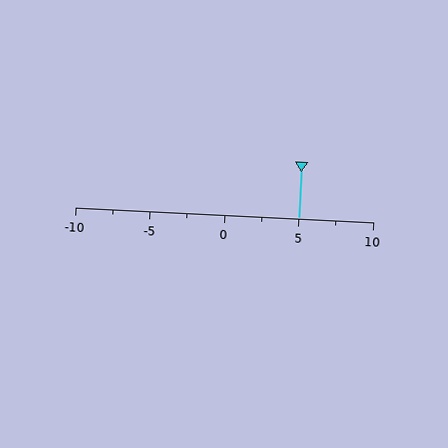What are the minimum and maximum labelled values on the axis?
The axis runs from -10 to 10.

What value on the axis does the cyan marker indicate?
The marker indicates approximately 5.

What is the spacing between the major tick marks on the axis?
The major ticks are spaced 5 apart.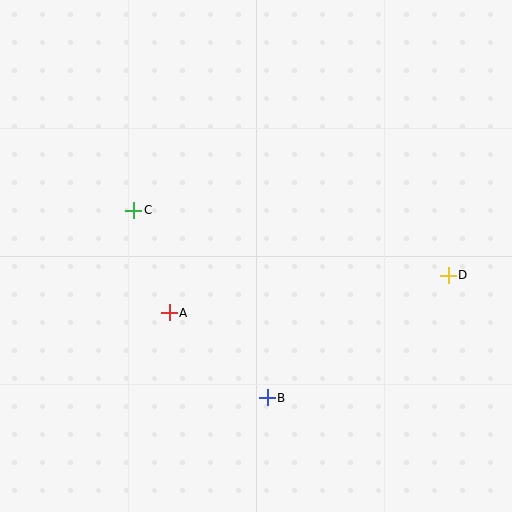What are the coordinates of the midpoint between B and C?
The midpoint between B and C is at (200, 304).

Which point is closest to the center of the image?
Point A at (169, 313) is closest to the center.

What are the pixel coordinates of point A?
Point A is at (169, 313).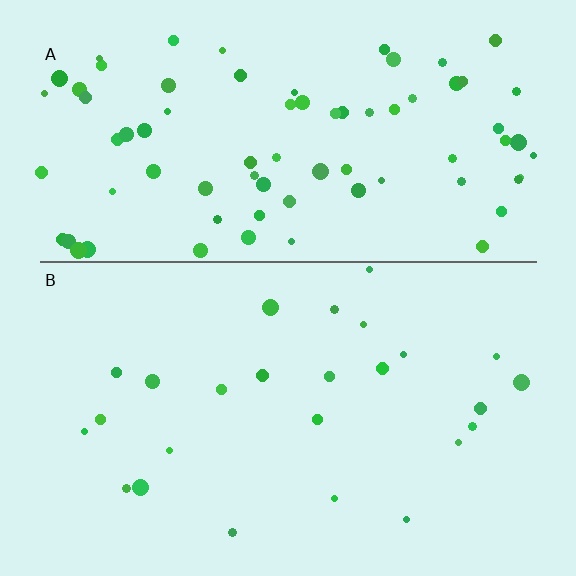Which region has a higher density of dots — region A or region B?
A (the top).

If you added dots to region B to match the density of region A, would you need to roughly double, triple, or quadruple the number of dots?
Approximately triple.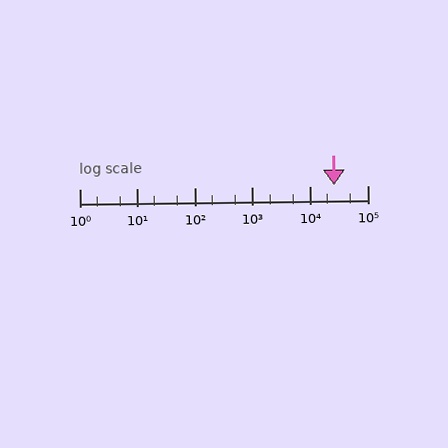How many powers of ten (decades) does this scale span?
The scale spans 5 decades, from 1 to 100000.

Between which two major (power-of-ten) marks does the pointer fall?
The pointer is between 10000 and 100000.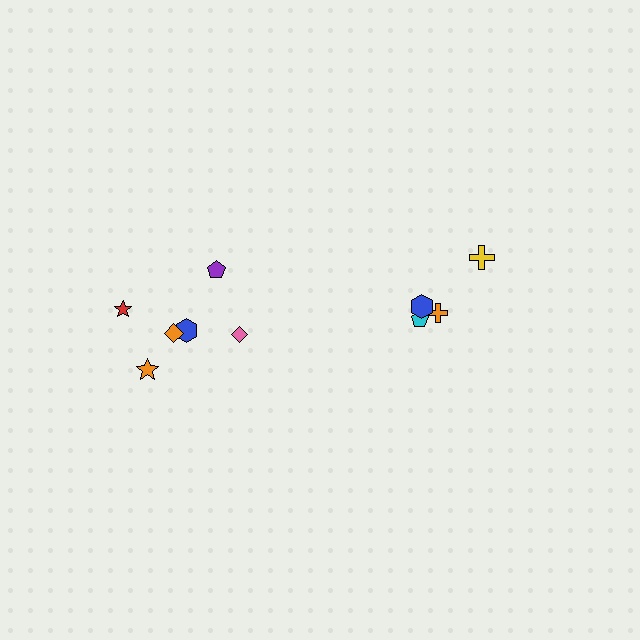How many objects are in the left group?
There are 6 objects.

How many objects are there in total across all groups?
There are 10 objects.